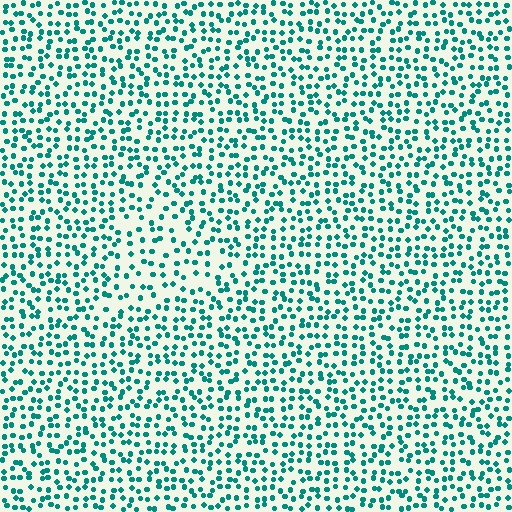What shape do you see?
I see a triangle.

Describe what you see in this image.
The image contains small teal elements arranged at two different densities. A triangle-shaped region is visible where the elements are less densely packed than the surrounding area.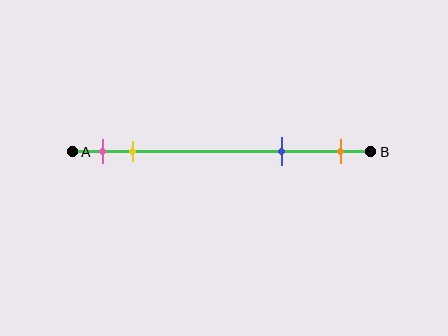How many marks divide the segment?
There are 4 marks dividing the segment.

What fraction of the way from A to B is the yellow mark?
The yellow mark is approximately 20% (0.2) of the way from A to B.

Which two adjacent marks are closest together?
The pink and yellow marks are the closest adjacent pair.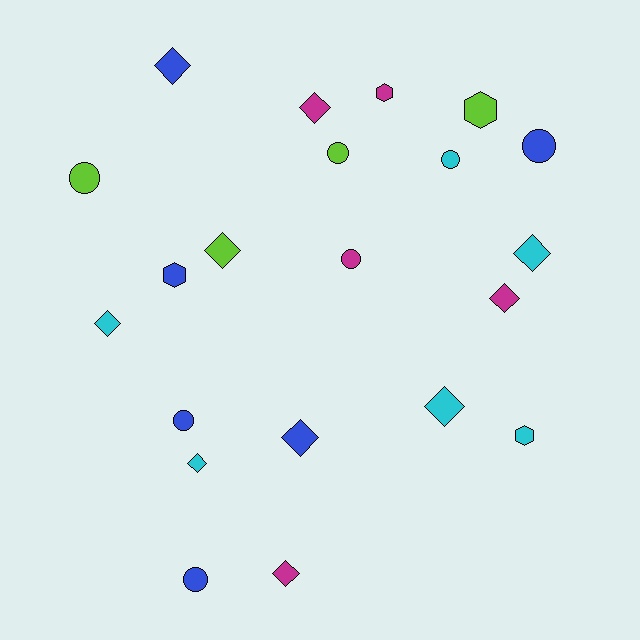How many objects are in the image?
There are 21 objects.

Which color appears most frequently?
Cyan, with 6 objects.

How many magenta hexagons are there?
There is 1 magenta hexagon.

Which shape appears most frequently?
Diamond, with 10 objects.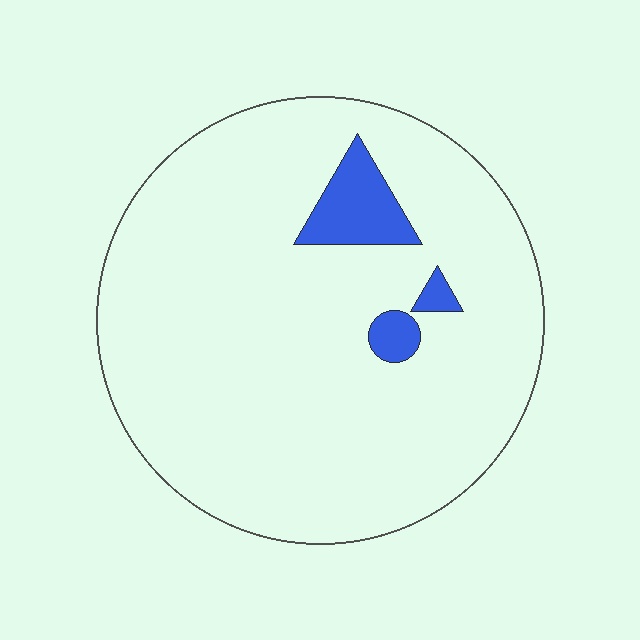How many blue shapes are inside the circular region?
3.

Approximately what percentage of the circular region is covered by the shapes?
Approximately 5%.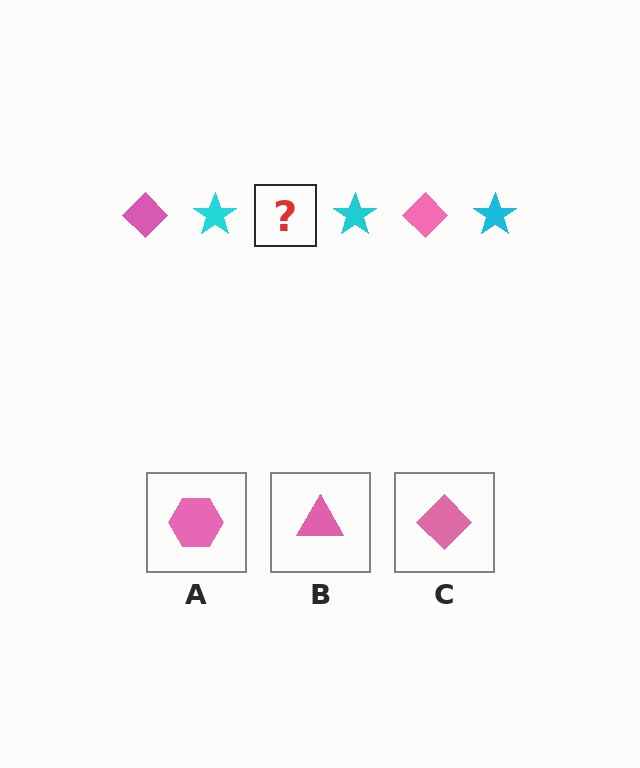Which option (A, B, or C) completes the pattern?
C.